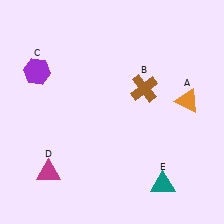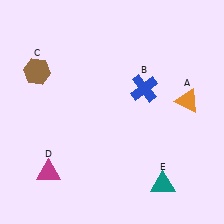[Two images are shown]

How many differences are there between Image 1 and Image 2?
There are 2 differences between the two images.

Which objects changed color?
B changed from brown to blue. C changed from purple to brown.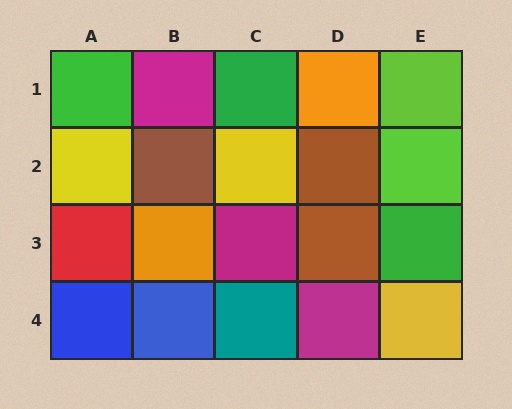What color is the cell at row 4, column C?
Teal.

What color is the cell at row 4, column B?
Blue.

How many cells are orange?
2 cells are orange.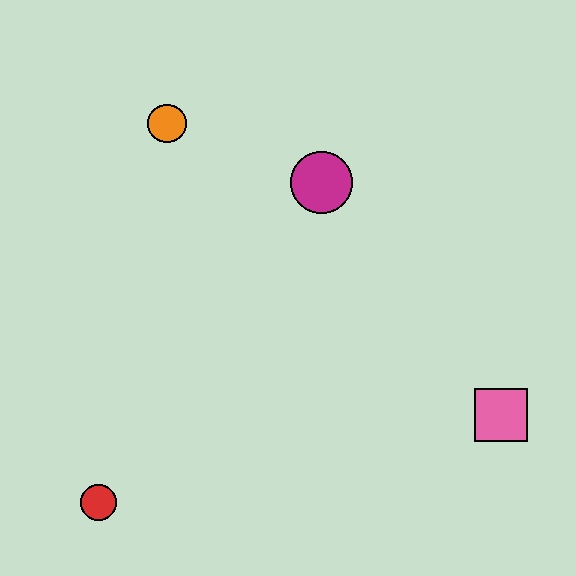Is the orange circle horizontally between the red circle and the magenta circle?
Yes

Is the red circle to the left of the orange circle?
Yes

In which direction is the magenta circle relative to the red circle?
The magenta circle is above the red circle.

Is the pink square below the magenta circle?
Yes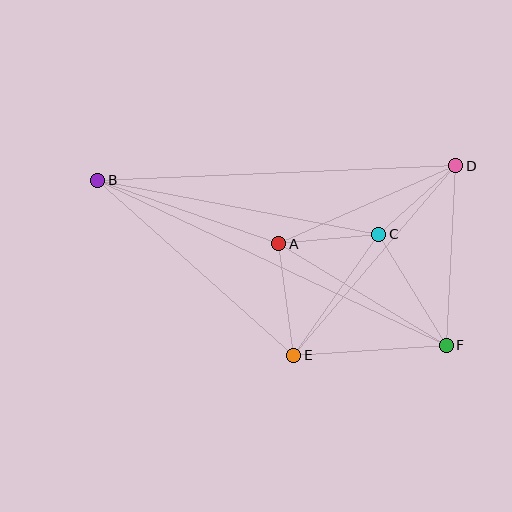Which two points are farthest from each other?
Points B and F are farthest from each other.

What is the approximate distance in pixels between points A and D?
The distance between A and D is approximately 193 pixels.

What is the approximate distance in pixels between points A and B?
The distance between A and B is approximately 192 pixels.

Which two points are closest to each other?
Points A and C are closest to each other.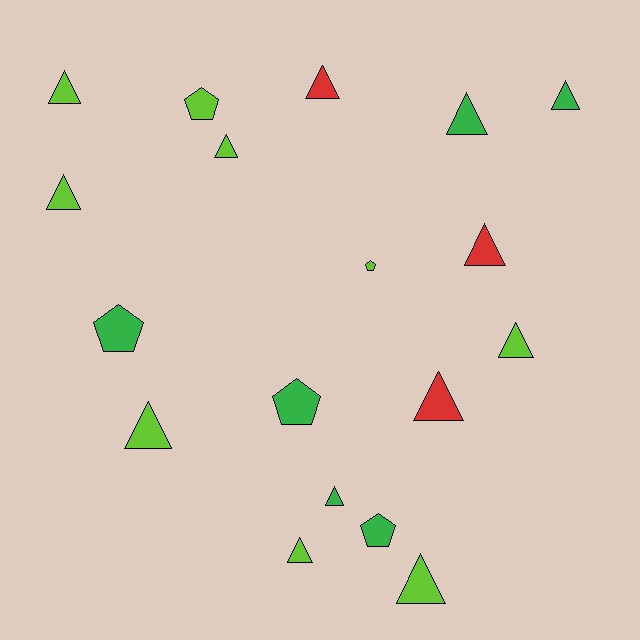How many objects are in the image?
There are 18 objects.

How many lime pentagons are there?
There are 2 lime pentagons.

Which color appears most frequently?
Lime, with 9 objects.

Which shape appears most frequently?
Triangle, with 13 objects.